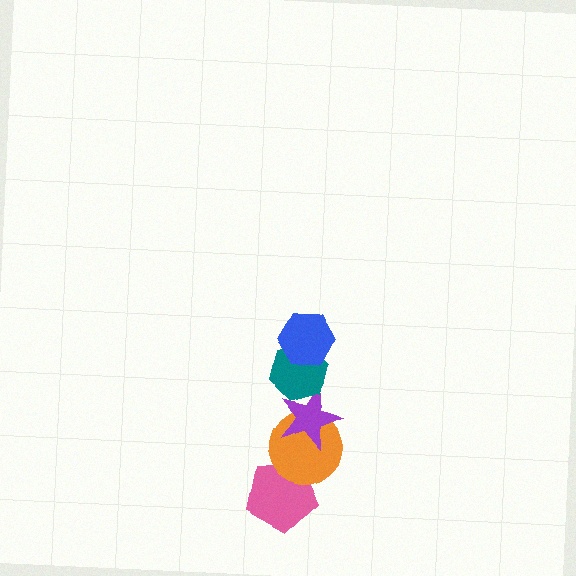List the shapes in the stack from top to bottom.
From top to bottom: the blue hexagon, the teal hexagon, the purple star, the orange circle, the pink pentagon.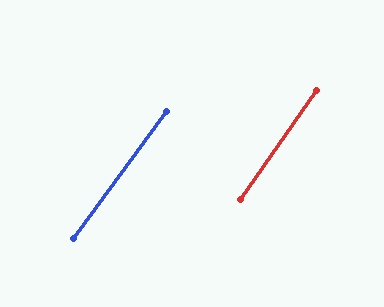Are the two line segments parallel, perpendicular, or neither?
Parallel — their directions differ by only 1.0°.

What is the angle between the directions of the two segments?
Approximately 1 degree.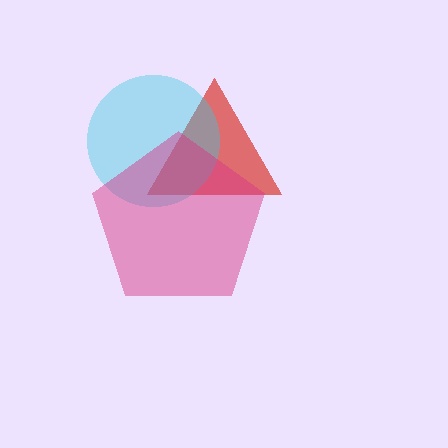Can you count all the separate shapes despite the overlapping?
Yes, there are 3 separate shapes.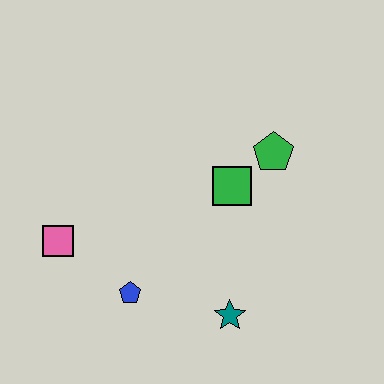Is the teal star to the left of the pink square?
No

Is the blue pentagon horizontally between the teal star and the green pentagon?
No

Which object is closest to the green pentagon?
The green square is closest to the green pentagon.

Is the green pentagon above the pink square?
Yes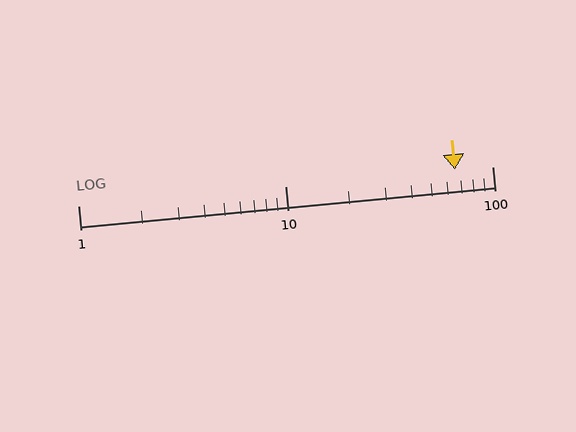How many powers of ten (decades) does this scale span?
The scale spans 2 decades, from 1 to 100.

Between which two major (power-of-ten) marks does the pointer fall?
The pointer is between 10 and 100.